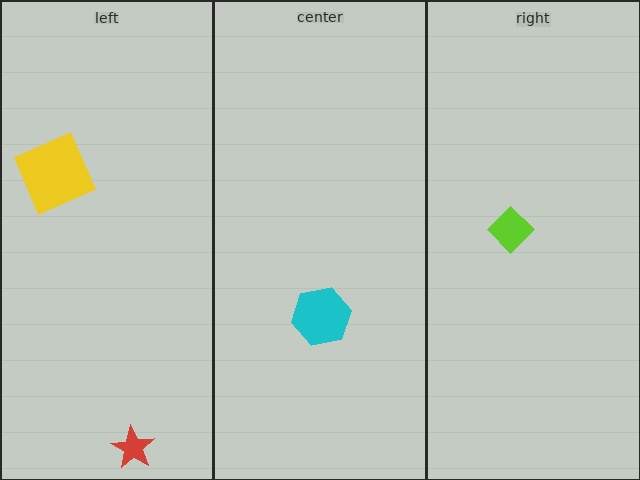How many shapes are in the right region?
1.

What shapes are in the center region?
The cyan hexagon.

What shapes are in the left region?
The red star, the yellow square.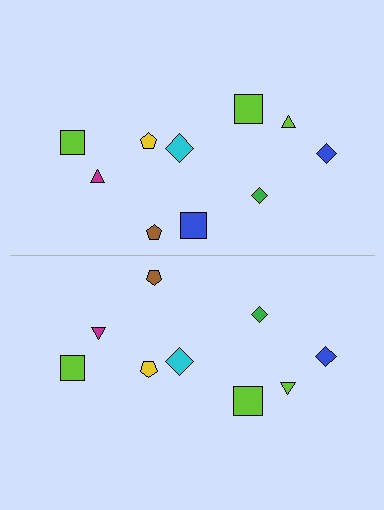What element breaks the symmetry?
A blue square is missing from the bottom side.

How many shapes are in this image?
There are 19 shapes in this image.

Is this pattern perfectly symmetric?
No, the pattern is not perfectly symmetric. A blue square is missing from the bottom side.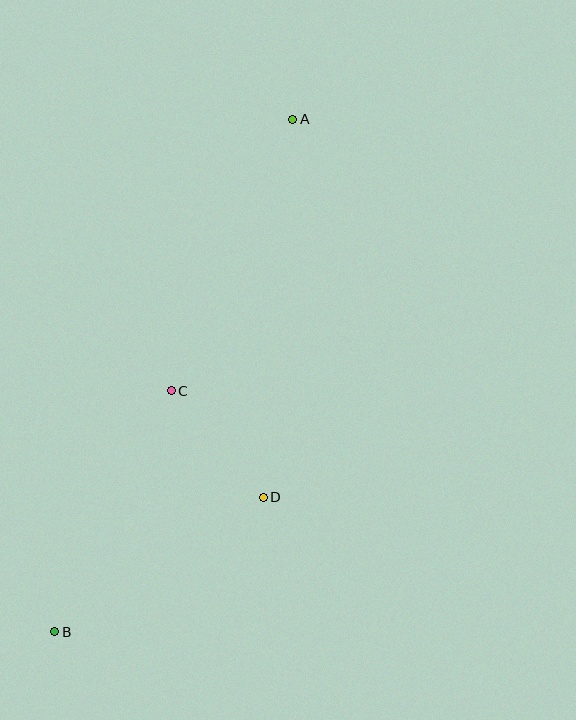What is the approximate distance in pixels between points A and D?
The distance between A and D is approximately 379 pixels.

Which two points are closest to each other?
Points C and D are closest to each other.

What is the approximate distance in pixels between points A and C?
The distance between A and C is approximately 297 pixels.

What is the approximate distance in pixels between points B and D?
The distance between B and D is approximately 248 pixels.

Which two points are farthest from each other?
Points A and B are farthest from each other.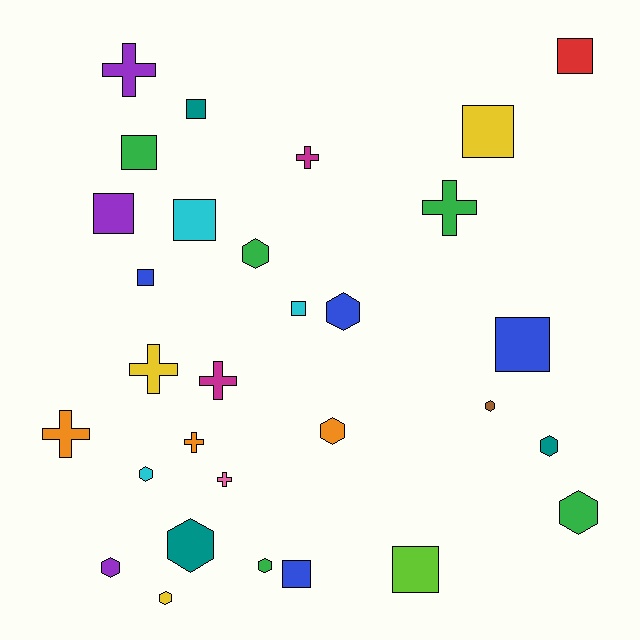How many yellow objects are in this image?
There are 3 yellow objects.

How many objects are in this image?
There are 30 objects.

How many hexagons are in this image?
There are 11 hexagons.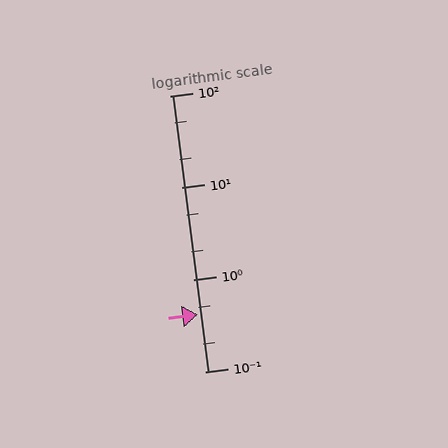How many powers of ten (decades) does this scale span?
The scale spans 3 decades, from 0.1 to 100.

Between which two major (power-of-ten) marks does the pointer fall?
The pointer is between 0.1 and 1.